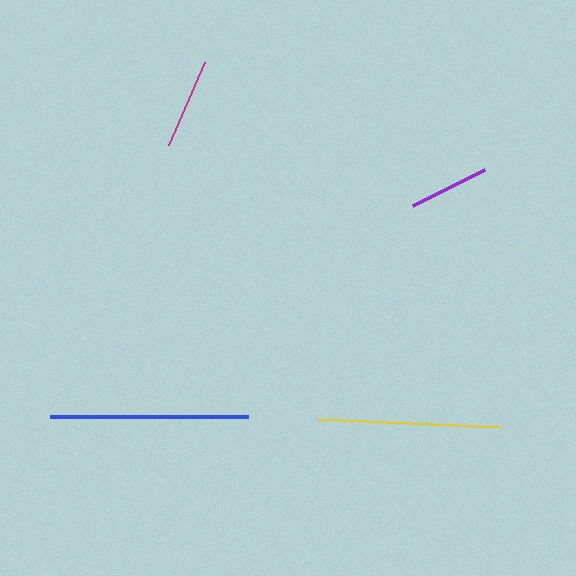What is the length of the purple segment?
The purple segment is approximately 80 pixels long.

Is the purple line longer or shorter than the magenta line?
The magenta line is longer than the purple line.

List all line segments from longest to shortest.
From longest to shortest: blue, yellow, magenta, purple.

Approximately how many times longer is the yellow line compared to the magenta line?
The yellow line is approximately 2.0 times the length of the magenta line.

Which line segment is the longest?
The blue line is the longest at approximately 198 pixels.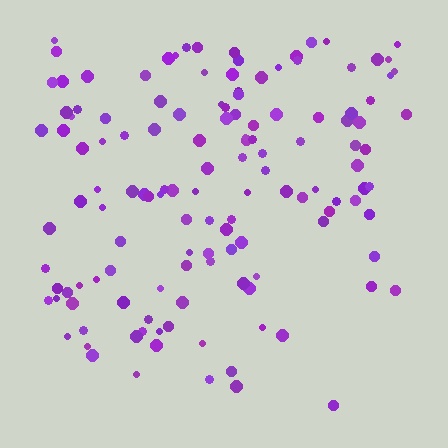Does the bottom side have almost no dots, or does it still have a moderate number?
Still a moderate number, just noticeably fewer than the top.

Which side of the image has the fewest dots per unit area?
The bottom.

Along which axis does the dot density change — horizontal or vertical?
Vertical.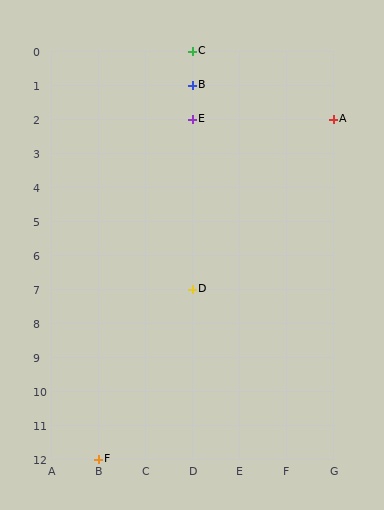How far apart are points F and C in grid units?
Points F and C are 2 columns and 12 rows apart (about 12.2 grid units diagonally).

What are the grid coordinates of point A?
Point A is at grid coordinates (G, 2).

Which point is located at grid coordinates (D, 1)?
Point B is at (D, 1).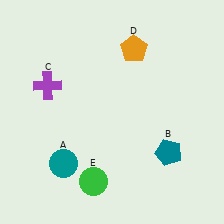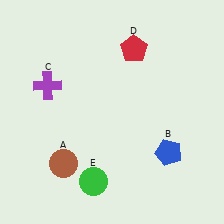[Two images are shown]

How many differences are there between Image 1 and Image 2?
There are 3 differences between the two images.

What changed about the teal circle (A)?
In Image 1, A is teal. In Image 2, it changed to brown.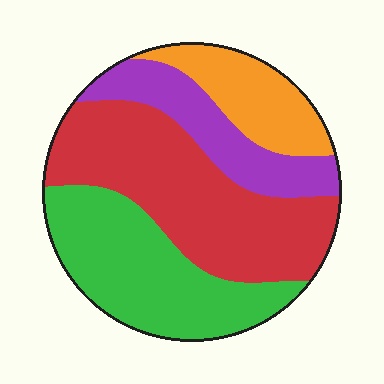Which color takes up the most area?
Red, at roughly 40%.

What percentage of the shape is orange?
Orange covers about 15% of the shape.